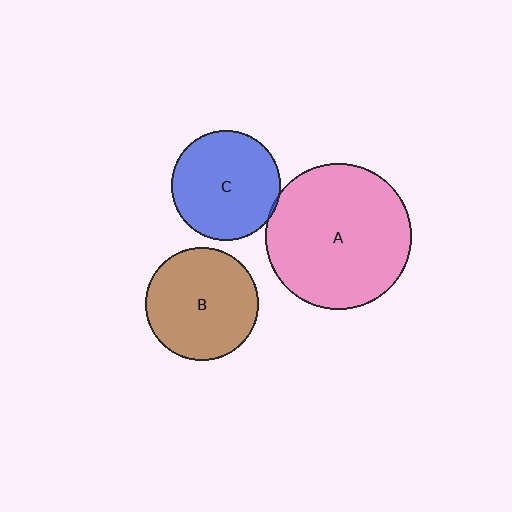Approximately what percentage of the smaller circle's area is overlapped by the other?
Approximately 5%.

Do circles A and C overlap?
Yes.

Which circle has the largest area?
Circle A (pink).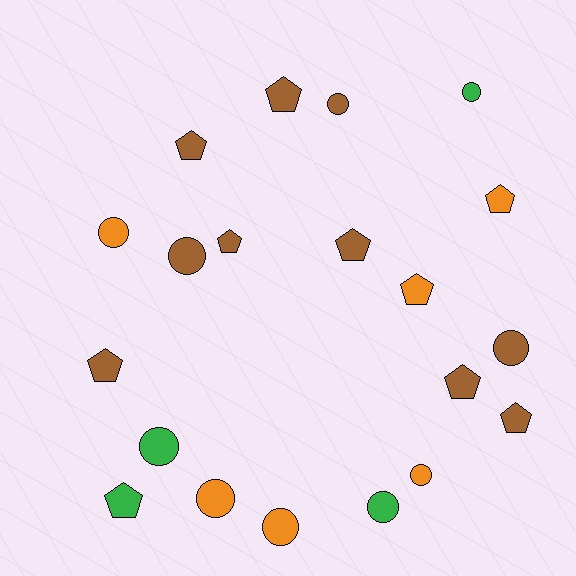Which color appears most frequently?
Brown, with 10 objects.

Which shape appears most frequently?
Circle, with 10 objects.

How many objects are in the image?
There are 20 objects.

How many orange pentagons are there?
There are 2 orange pentagons.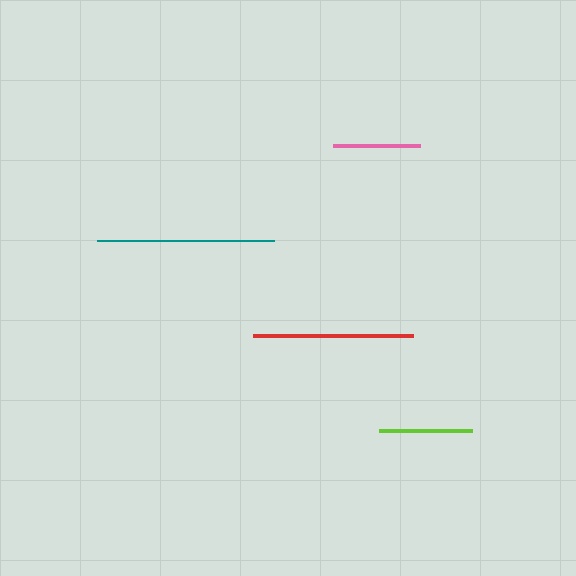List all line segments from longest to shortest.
From longest to shortest: teal, red, lime, pink.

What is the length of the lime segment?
The lime segment is approximately 93 pixels long.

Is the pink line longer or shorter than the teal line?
The teal line is longer than the pink line.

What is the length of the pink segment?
The pink segment is approximately 87 pixels long.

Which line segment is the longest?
The teal line is the longest at approximately 176 pixels.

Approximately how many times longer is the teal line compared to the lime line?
The teal line is approximately 1.9 times the length of the lime line.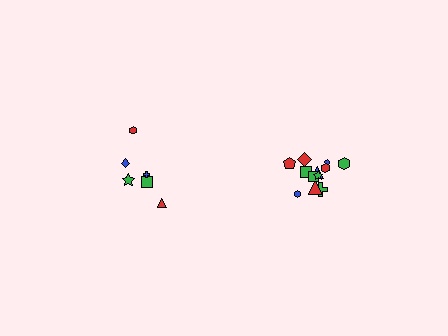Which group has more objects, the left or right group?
The right group.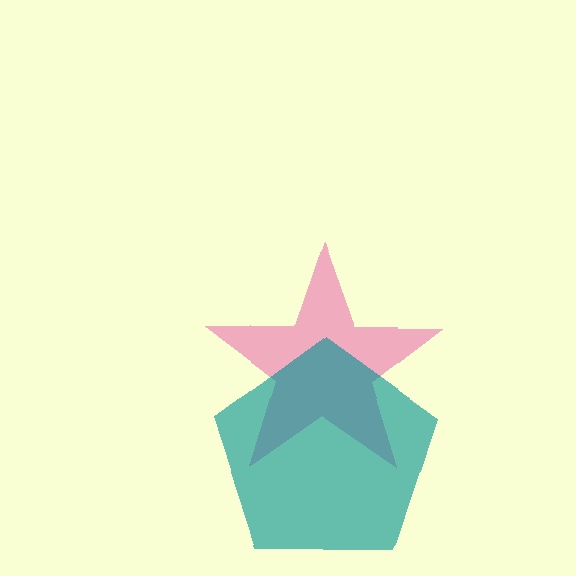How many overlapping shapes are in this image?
There are 2 overlapping shapes in the image.